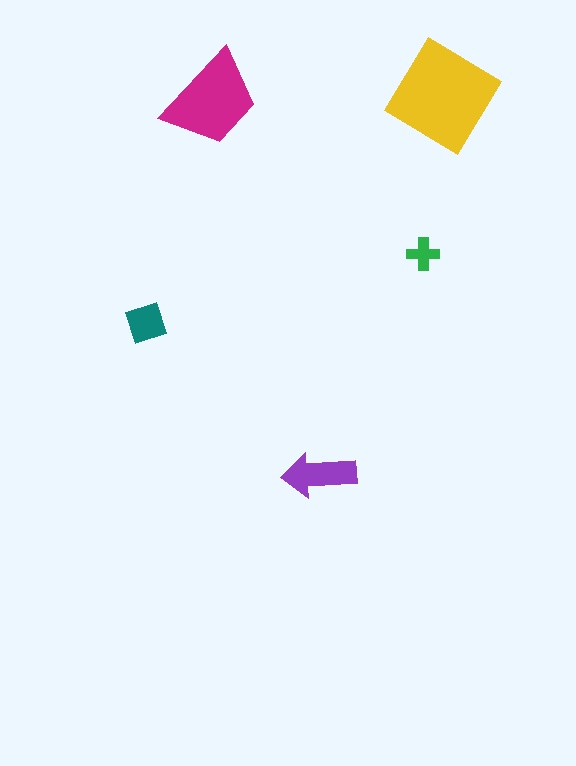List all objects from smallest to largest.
The green cross, the teal diamond, the purple arrow, the magenta trapezoid, the yellow diamond.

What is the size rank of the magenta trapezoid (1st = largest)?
2nd.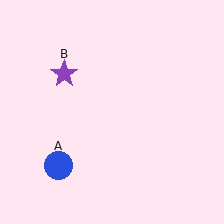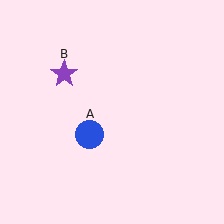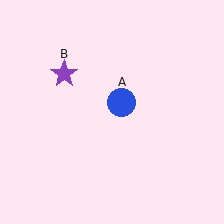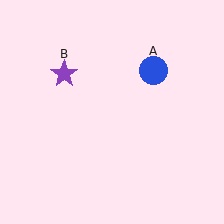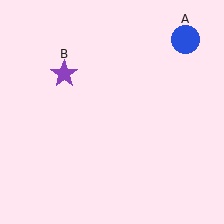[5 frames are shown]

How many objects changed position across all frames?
1 object changed position: blue circle (object A).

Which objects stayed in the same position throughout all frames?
Purple star (object B) remained stationary.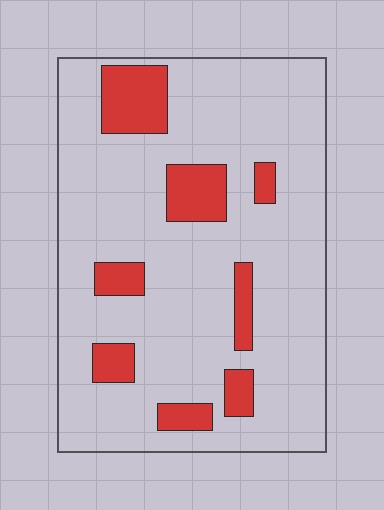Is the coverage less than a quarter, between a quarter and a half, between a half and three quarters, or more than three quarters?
Less than a quarter.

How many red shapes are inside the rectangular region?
8.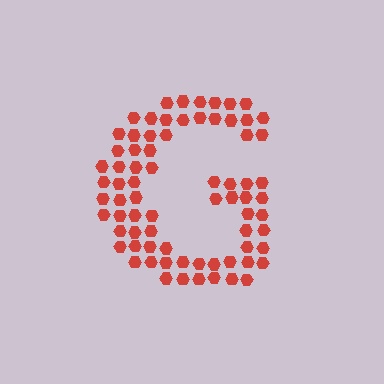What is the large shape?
The large shape is the letter G.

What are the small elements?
The small elements are hexagons.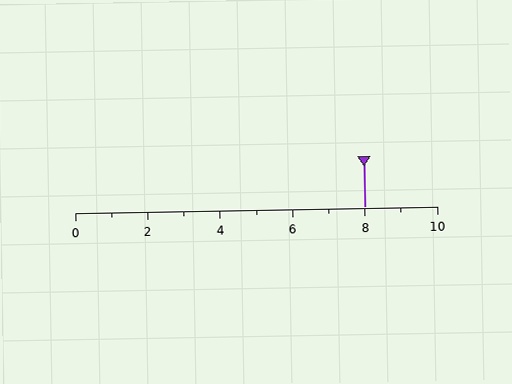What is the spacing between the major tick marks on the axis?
The major ticks are spaced 2 apart.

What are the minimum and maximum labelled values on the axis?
The axis runs from 0 to 10.